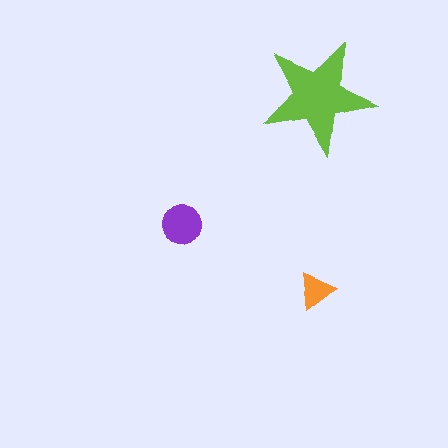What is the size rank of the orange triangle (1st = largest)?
3rd.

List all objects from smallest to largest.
The orange triangle, the purple circle, the lime star.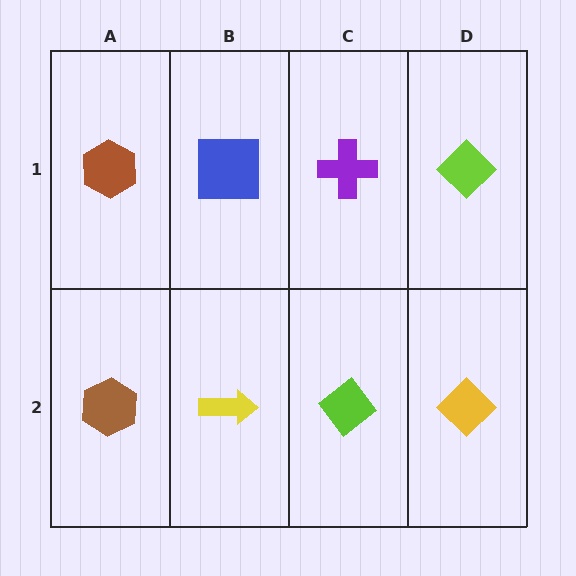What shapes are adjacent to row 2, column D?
A lime diamond (row 1, column D), a lime diamond (row 2, column C).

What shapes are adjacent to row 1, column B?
A yellow arrow (row 2, column B), a brown hexagon (row 1, column A), a purple cross (row 1, column C).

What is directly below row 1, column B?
A yellow arrow.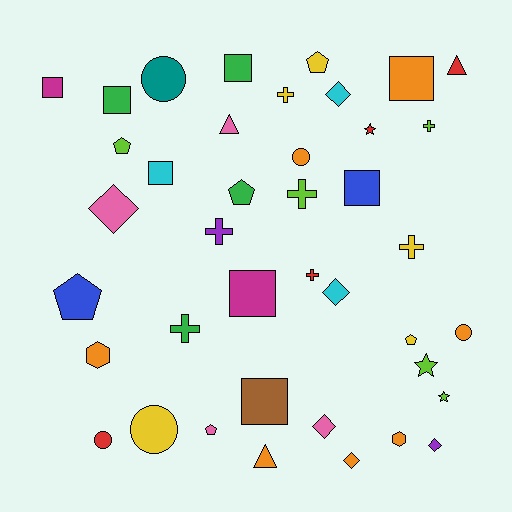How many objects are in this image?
There are 40 objects.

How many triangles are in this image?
There are 3 triangles.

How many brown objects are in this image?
There is 1 brown object.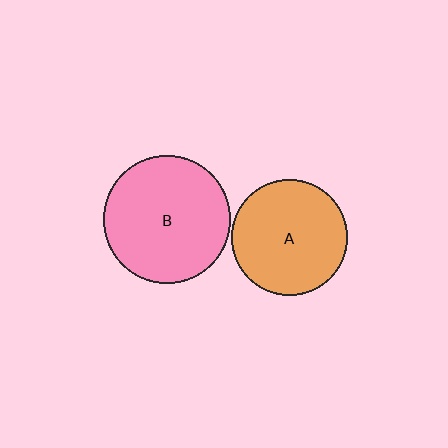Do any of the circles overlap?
No, none of the circles overlap.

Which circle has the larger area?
Circle B (pink).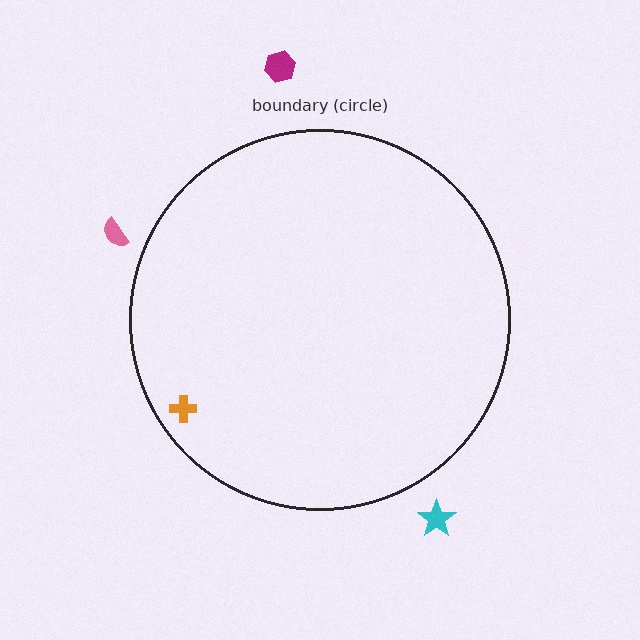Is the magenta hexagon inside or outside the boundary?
Outside.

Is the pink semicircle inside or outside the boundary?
Outside.